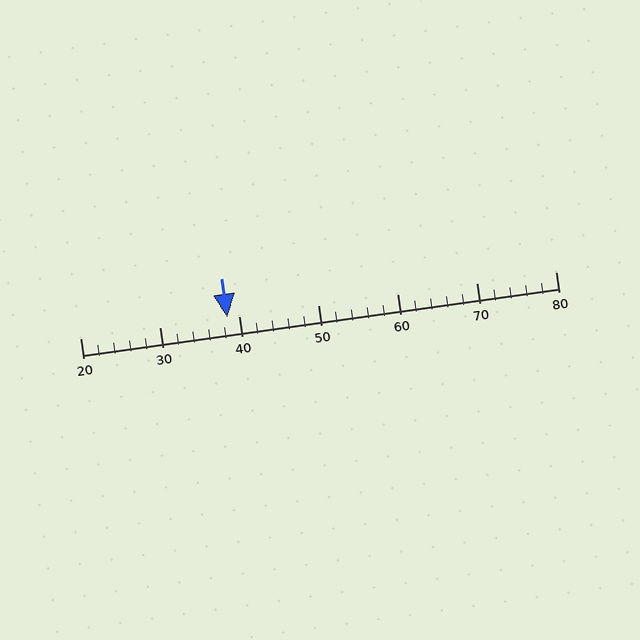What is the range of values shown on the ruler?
The ruler shows values from 20 to 80.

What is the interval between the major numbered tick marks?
The major tick marks are spaced 10 units apart.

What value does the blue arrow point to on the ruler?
The blue arrow points to approximately 38.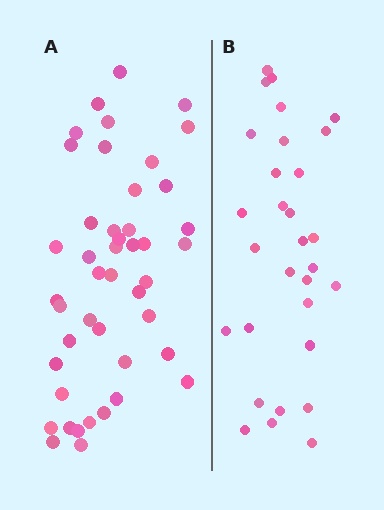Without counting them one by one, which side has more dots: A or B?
Region A (the left region) has more dots.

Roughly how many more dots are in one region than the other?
Region A has approximately 15 more dots than region B.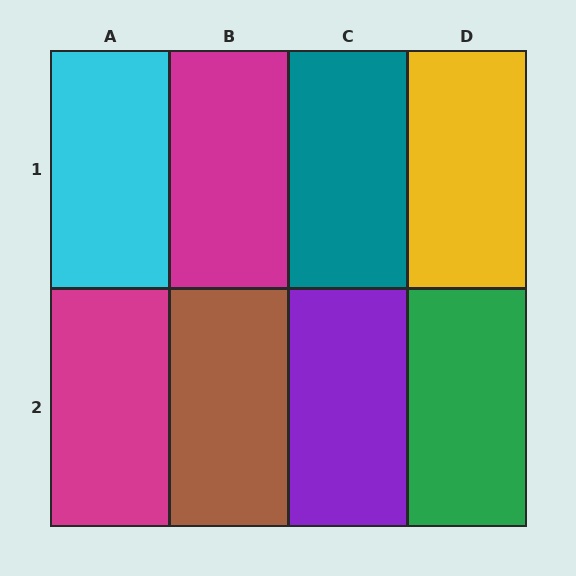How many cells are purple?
1 cell is purple.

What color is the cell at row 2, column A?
Magenta.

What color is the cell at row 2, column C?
Purple.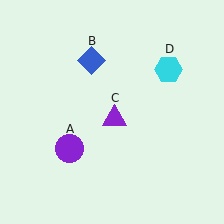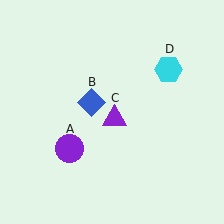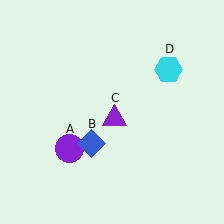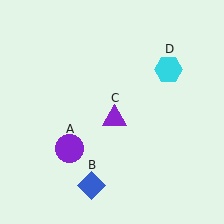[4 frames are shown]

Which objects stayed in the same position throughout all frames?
Purple circle (object A) and purple triangle (object C) and cyan hexagon (object D) remained stationary.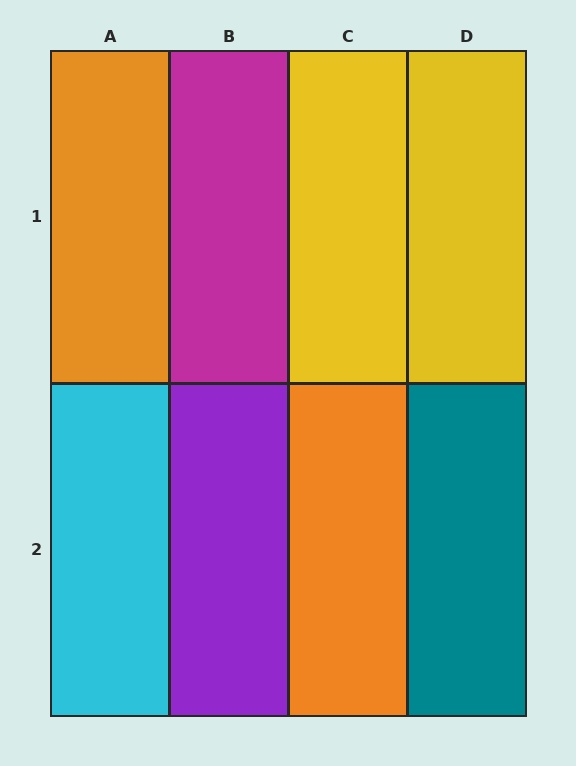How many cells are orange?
2 cells are orange.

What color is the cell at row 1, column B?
Magenta.